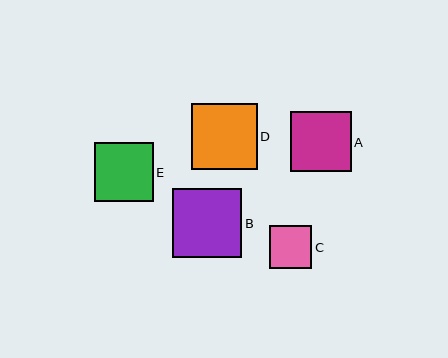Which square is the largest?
Square B is the largest with a size of approximately 69 pixels.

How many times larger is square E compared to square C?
Square E is approximately 1.4 times the size of square C.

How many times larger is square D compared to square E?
Square D is approximately 1.1 times the size of square E.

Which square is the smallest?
Square C is the smallest with a size of approximately 43 pixels.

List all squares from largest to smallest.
From largest to smallest: B, D, A, E, C.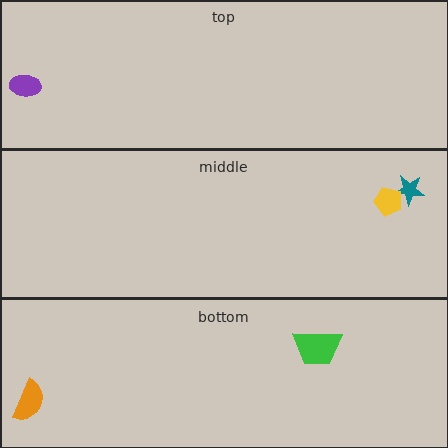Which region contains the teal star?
The middle region.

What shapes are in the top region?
The purple ellipse.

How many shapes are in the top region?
1.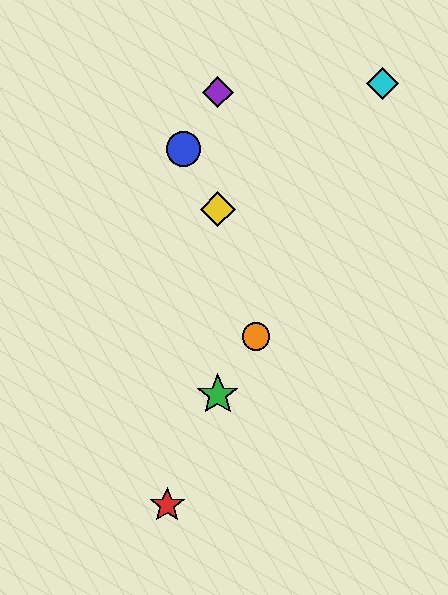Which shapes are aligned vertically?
The green star, the yellow diamond, the purple diamond are aligned vertically.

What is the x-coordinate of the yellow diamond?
The yellow diamond is at x≈218.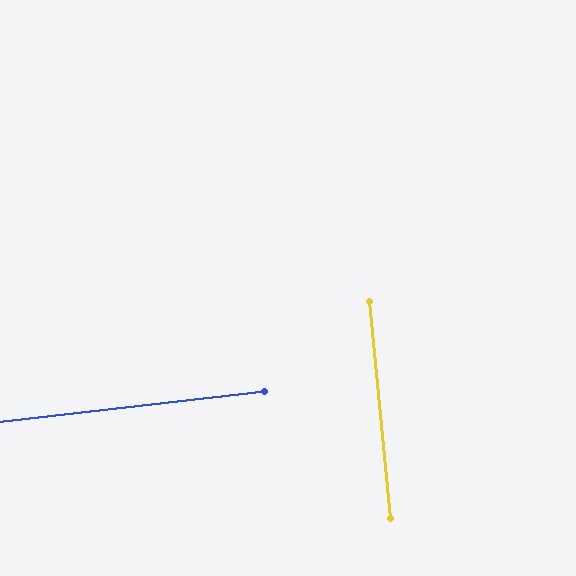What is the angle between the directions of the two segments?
Approximately 89 degrees.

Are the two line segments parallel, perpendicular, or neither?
Perpendicular — they meet at approximately 89°.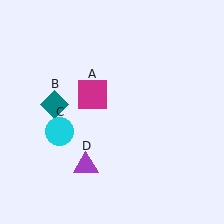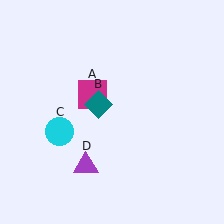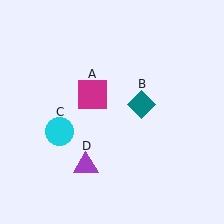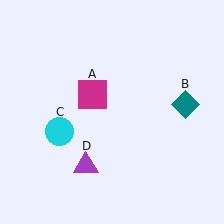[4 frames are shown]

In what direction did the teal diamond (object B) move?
The teal diamond (object B) moved right.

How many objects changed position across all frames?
1 object changed position: teal diamond (object B).